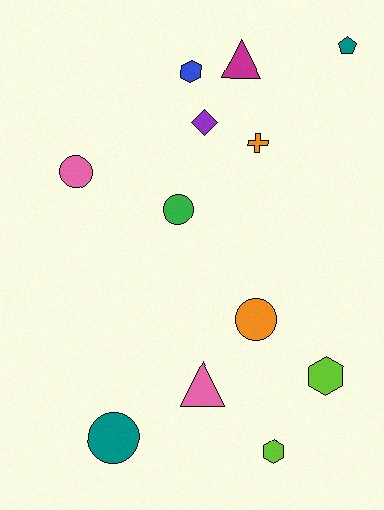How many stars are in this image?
There are no stars.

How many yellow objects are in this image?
There are no yellow objects.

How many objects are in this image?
There are 12 objects.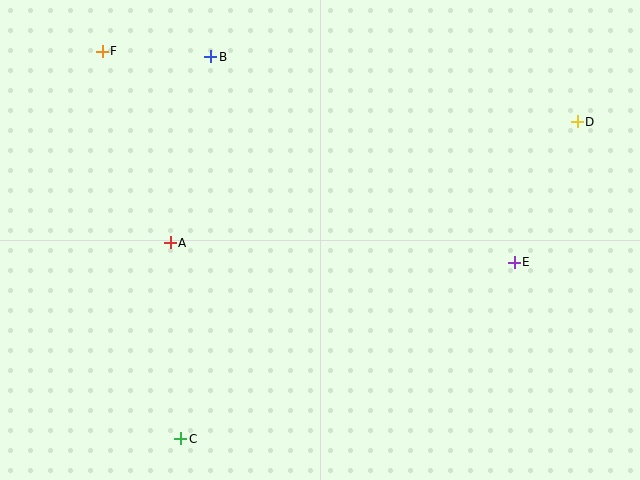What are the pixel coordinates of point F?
Point F is at (102, 51).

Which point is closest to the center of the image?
Point A at (170, 243) is closest to the center.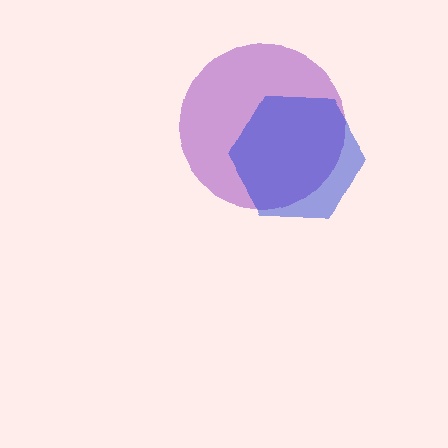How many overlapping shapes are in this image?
There are 2 overlapping shapes in the image.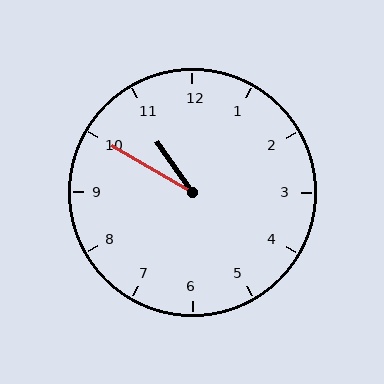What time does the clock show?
10:50.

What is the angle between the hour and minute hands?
Approximately 25 degrees.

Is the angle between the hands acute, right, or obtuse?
It is acute.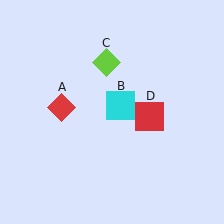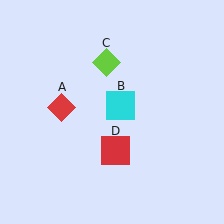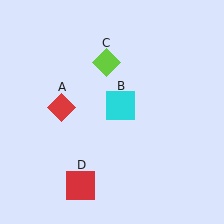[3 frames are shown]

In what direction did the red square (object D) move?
The red square (object D) moved down and to the left.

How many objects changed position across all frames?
1 object changed position: red square (object D).